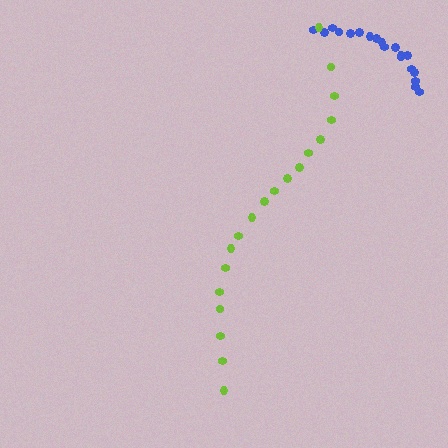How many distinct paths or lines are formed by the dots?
There are 2 distinct paths.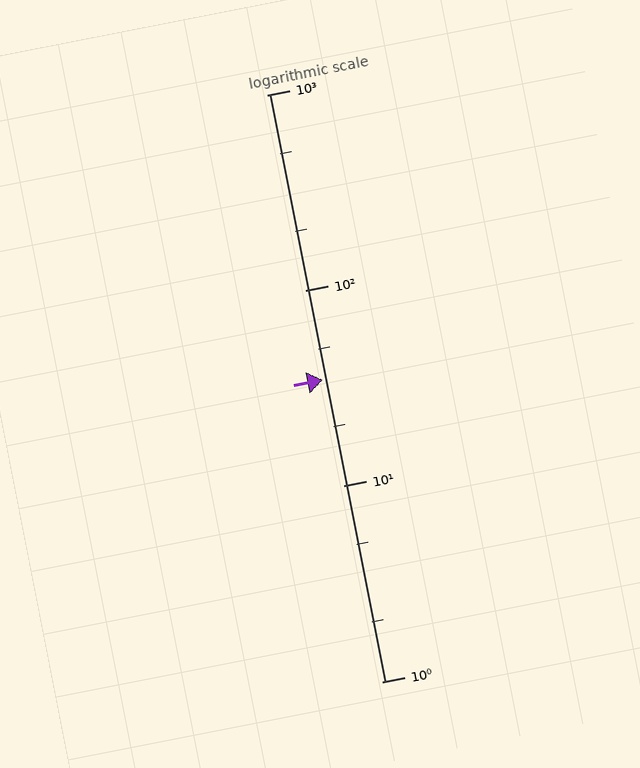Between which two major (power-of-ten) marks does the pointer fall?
The pointer is between 10 and 100.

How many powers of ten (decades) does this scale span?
The scale spans 3 decades, from 1 to 1000.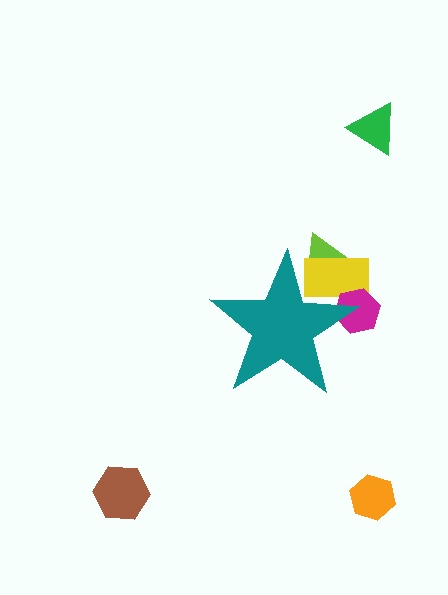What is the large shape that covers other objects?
A teal star.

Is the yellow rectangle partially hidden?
Yes, the yellow rectangle is partially hidden behind the teal star.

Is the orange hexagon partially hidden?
No, the orange hexagon is fully visible.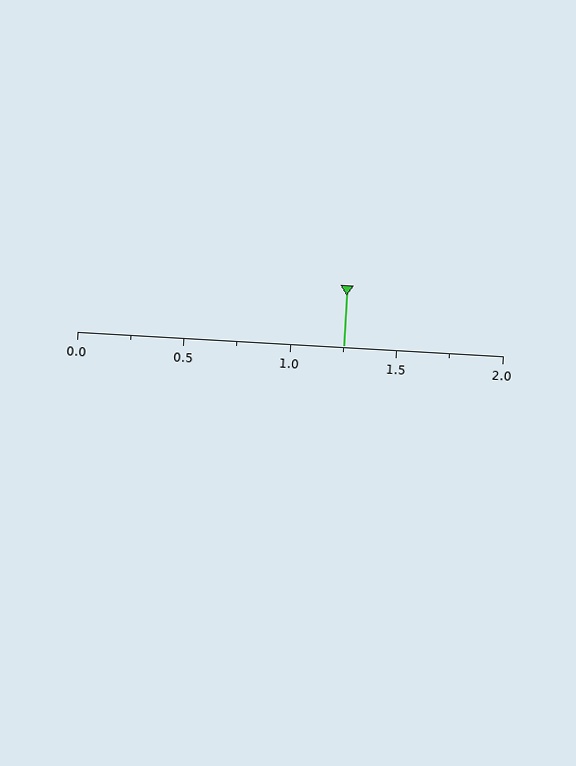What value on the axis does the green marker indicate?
The marker indicates approximately 1.25.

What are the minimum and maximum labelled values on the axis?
The axis runs from 0.0 to 2.0.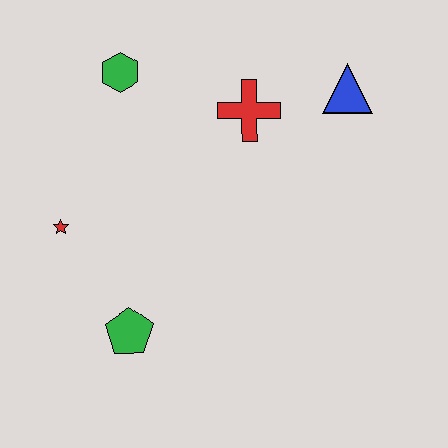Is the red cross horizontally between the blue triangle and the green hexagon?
Yes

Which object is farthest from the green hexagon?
The green pentagon is farthest from the green hexagon.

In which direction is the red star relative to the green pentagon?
The red star is above the green pentagon.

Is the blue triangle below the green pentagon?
No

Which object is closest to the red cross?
The blue triangle is closest to the red cross.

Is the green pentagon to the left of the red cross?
Yes